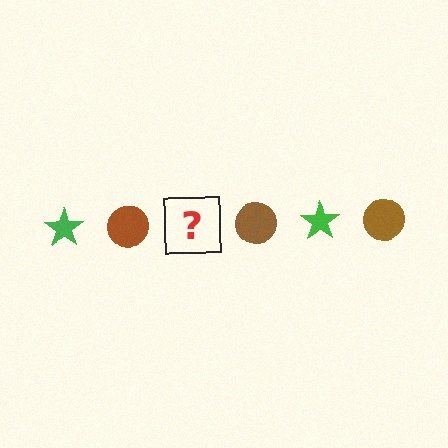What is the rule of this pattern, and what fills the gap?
The rule is that the pattern alternates between green star and brown circle. The gap should be filled with a green star.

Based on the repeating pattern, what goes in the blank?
The blank should be a green star.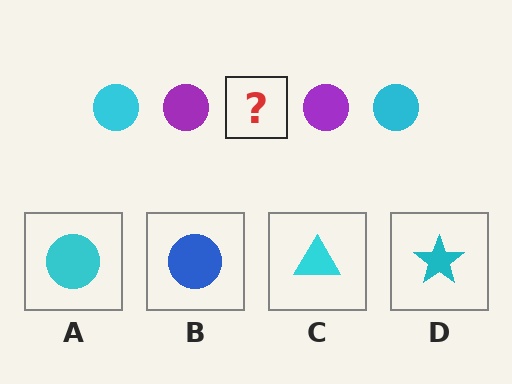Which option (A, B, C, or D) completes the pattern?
A.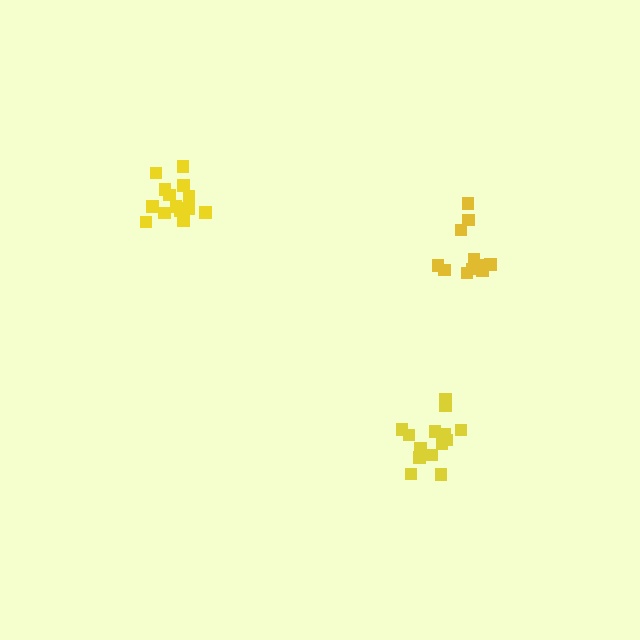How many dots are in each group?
Group 1: 14 dots, Group 2: 12 dots, Group 3: 14 dots (40 total).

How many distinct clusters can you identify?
There are 3 distinct clusters.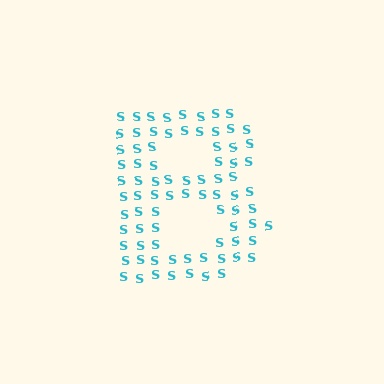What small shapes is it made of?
It is made of small letter S's.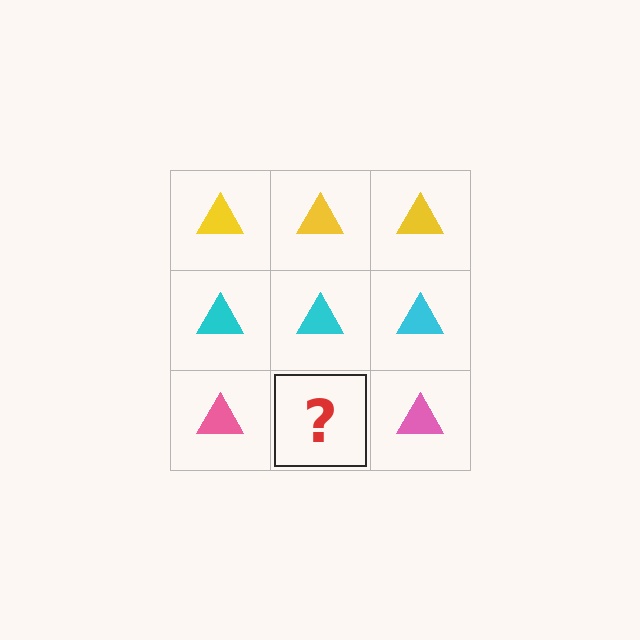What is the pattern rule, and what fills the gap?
The rule is that each row has a consistent color. The gap should be filled with a pink triangle.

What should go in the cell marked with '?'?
The missing cell should contain a pink triangle.